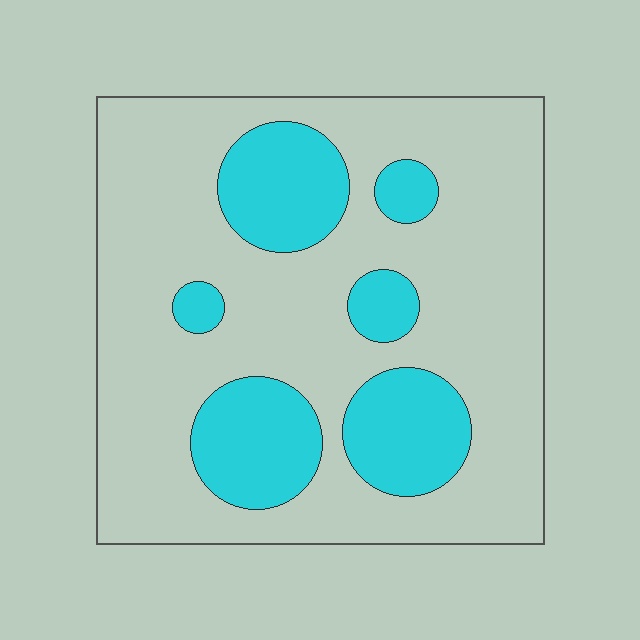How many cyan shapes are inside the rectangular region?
6.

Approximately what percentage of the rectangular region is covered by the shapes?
Approximately 25%.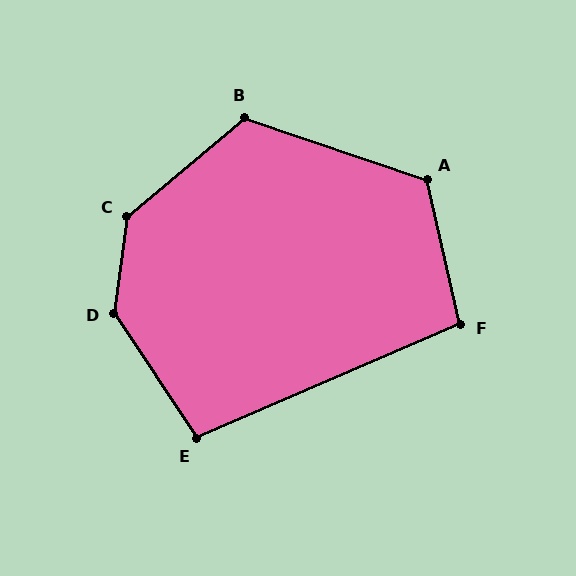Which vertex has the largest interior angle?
D, at approximately 139 degrees.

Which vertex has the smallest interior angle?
E, at approximately 100 degrees.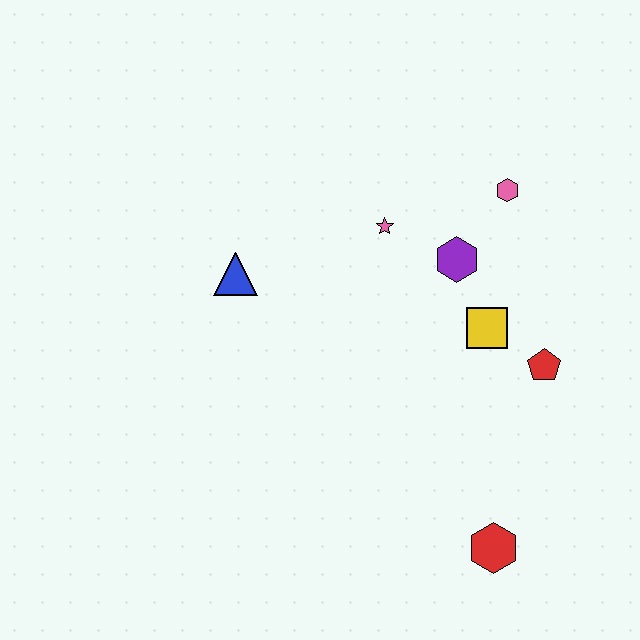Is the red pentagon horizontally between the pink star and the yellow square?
No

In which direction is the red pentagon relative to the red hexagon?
The red pentagon is above the red hexagon.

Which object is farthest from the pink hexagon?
The red hexagon is farthest from the pink hexagon.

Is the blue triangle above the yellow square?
Yes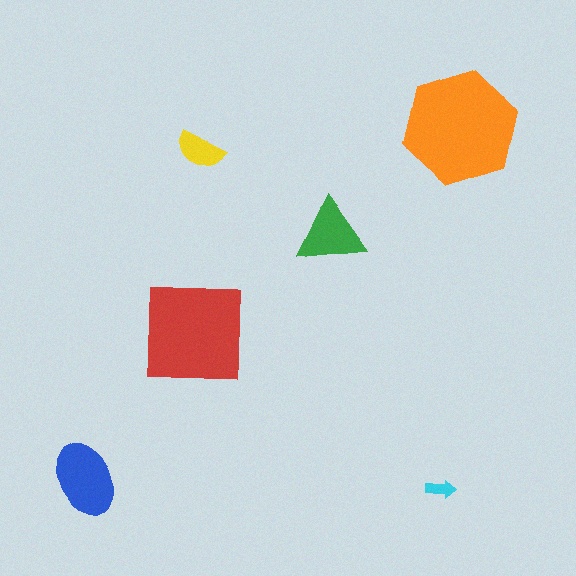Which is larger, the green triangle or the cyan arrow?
The green triangle.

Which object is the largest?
The orange hexagon.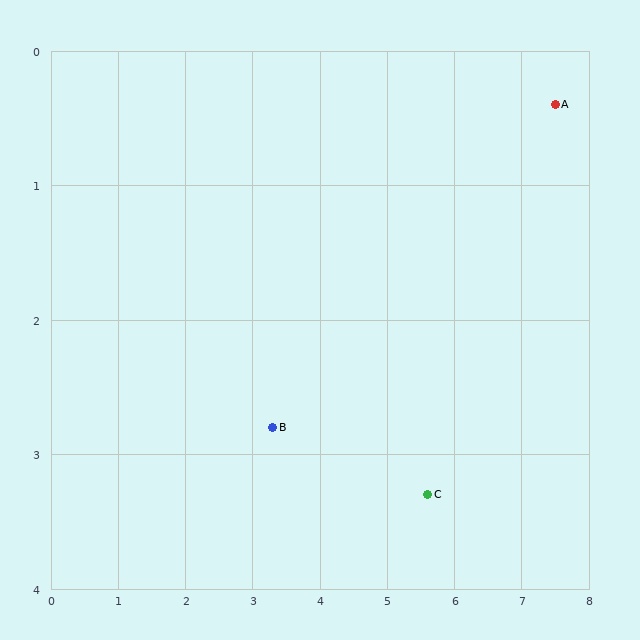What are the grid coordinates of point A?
Point A is at approximately (7.5, 0.4).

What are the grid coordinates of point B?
Point B is at approximately (3.3, 2.8).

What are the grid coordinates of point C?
Point C is at approximately (5.6, 3.3).